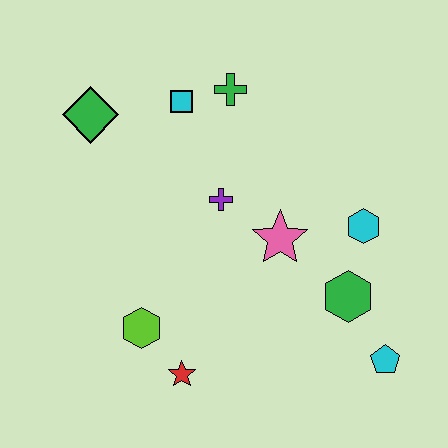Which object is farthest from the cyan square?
The cyan pentagon is farthest from the cyan square.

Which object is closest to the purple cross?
The pink star is closest to the purple cross.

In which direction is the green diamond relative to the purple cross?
The green diamond is to the left of the purple cross.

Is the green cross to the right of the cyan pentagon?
No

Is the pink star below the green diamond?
Yes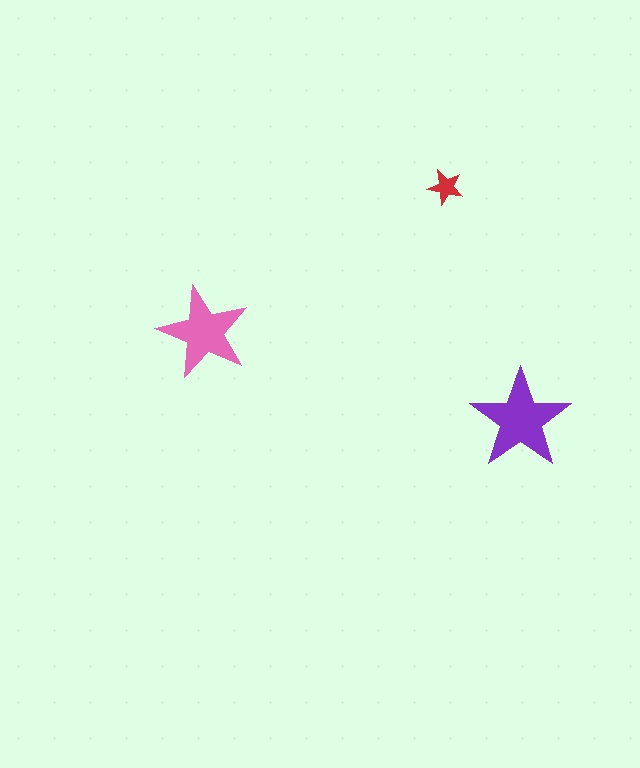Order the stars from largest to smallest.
the purple one, the pink one, the red one.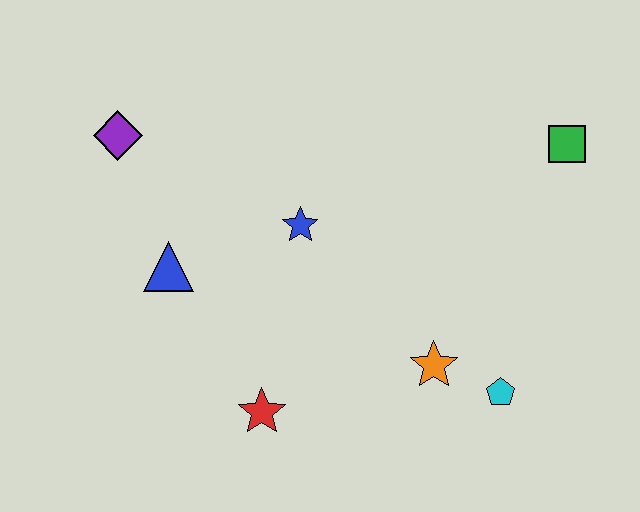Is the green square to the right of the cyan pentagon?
Yes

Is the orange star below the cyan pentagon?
No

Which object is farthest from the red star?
The green square is farthest from the red star.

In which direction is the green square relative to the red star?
The green square is to the right of the red star.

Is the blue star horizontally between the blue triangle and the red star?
No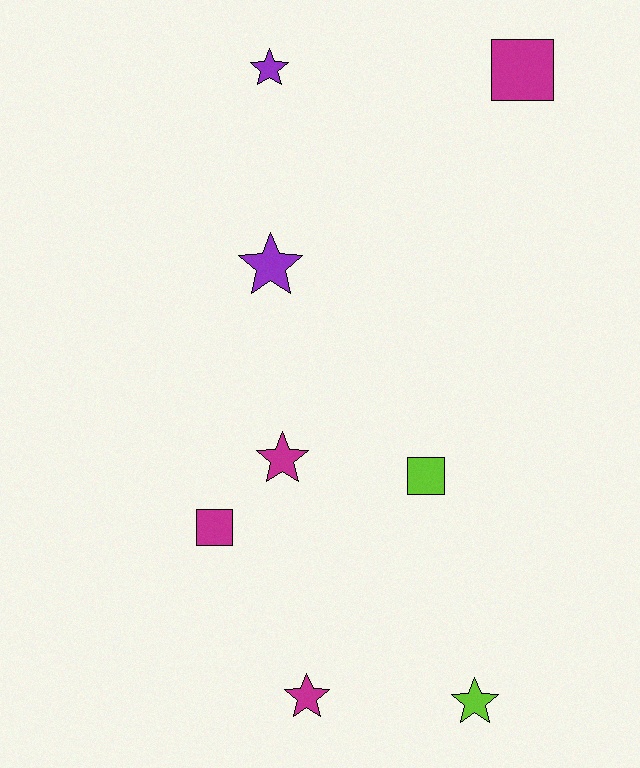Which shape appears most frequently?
Star, with 5 objects.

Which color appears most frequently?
Magenta, with 4 objects.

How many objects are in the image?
There are 8 objects.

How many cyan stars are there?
There are no cyan stars.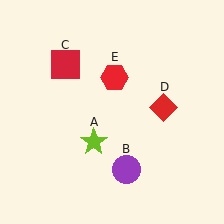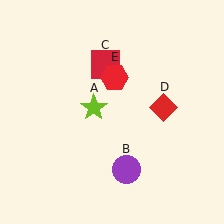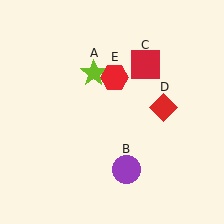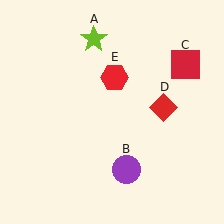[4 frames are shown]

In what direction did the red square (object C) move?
The red square (object C) moved right.